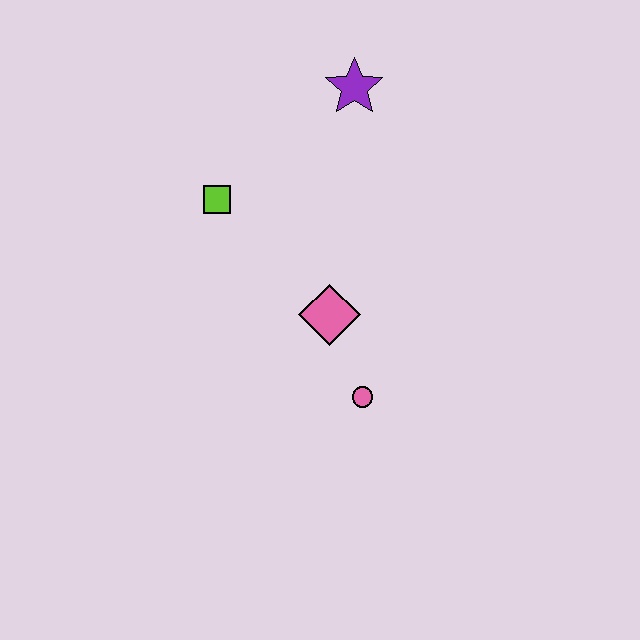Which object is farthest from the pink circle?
The purple star is farthest from the pink circle.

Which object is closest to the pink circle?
The pink diamond is closest to the pink circle.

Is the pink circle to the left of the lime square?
No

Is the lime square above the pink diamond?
Yes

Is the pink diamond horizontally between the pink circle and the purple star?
No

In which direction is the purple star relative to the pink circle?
The purple star is above the pink circle.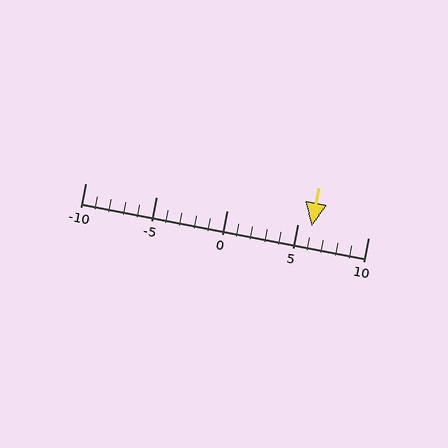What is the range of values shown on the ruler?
The ruler shows values from -10 to 10.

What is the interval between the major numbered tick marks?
The major tick marks are spaced 5 units apart.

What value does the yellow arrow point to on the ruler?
The yellow arrow points to approximately 6.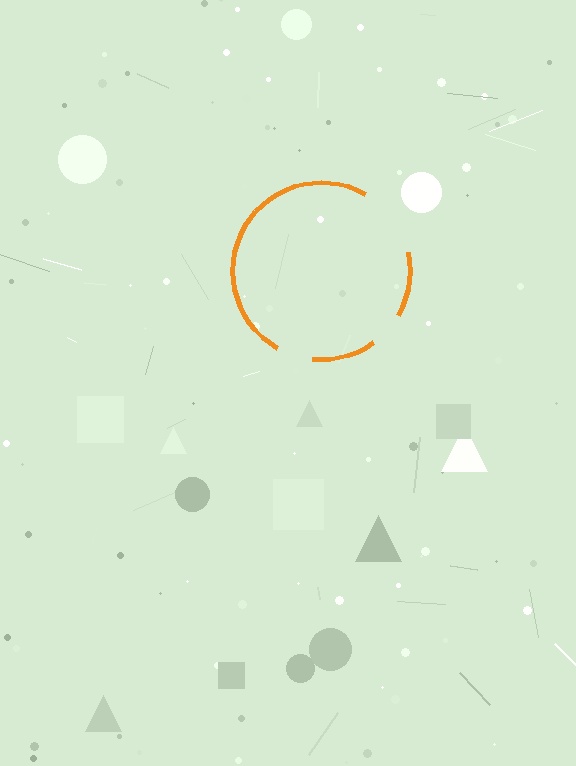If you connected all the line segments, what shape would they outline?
They would outline a circle.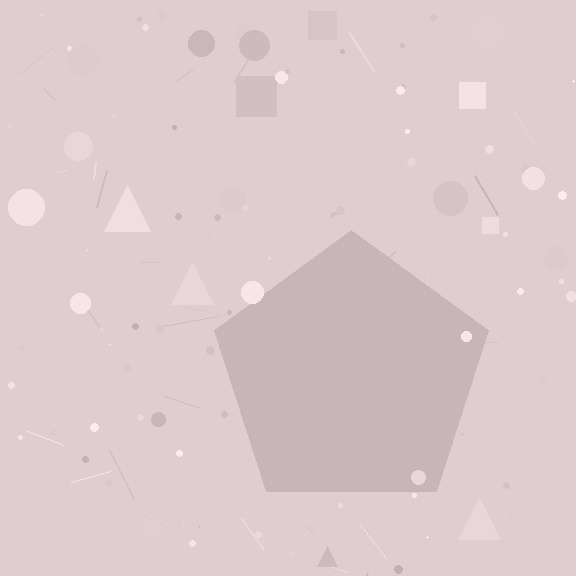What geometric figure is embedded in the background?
A pentagon is embedded in the background.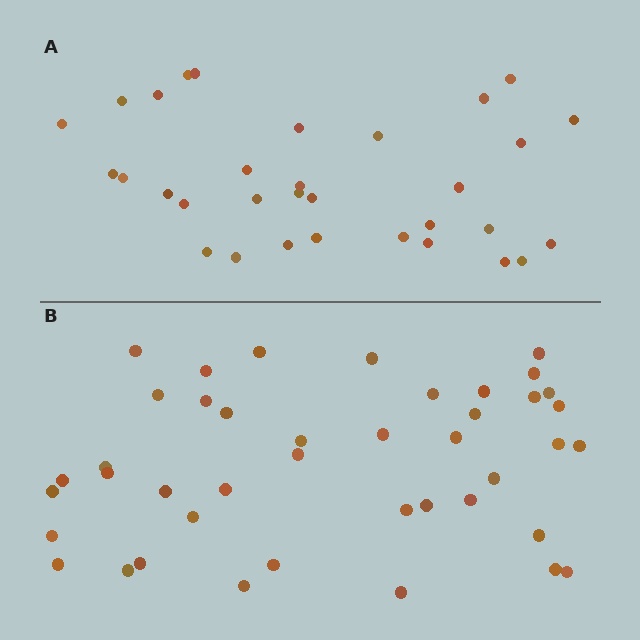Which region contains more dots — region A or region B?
Region B (the bottom region) has more dots.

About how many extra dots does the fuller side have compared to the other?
Region B has roughly 10 or so more dots than region A.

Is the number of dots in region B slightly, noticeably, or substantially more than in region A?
Region B has noticeably more, but not dramatically so. The ratio is roughly 1.3 to 1.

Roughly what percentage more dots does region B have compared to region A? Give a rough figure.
About 30% more.